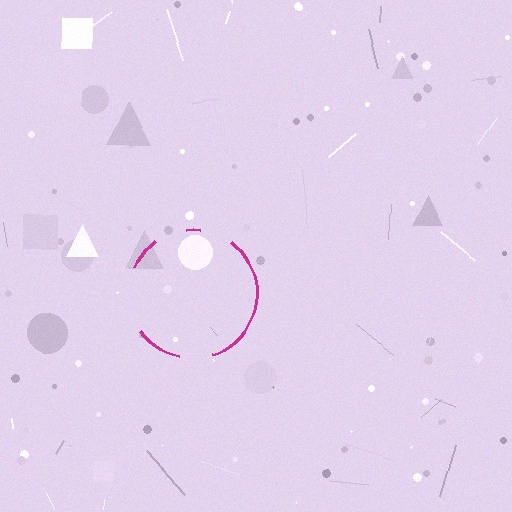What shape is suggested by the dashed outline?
The dashed outline suggests a circle.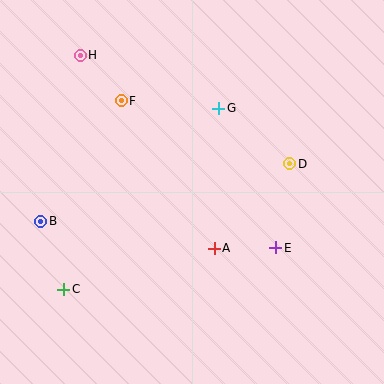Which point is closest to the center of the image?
Point A at (214, 248) is closest to the center.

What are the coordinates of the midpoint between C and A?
The midpoint between C and A is at (139, 269).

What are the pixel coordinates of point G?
Point G is at (219, 108).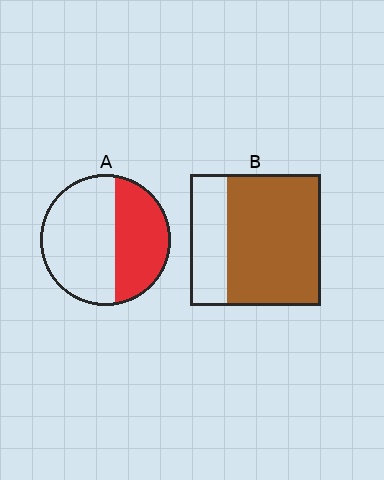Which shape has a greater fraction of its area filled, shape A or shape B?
Shape B.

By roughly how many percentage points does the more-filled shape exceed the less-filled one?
By roughly 30 percentage points (B over A).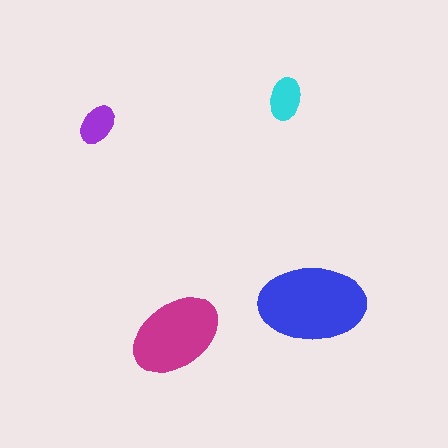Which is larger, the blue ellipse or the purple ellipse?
The blue one.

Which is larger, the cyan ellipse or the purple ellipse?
The cyan one.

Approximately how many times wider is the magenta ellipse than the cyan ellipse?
About 2 times wider.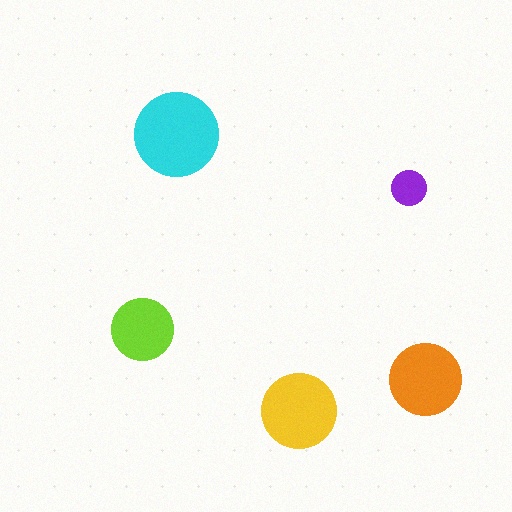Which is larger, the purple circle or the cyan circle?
The cyan one.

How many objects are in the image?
There are 5 objects in the image.